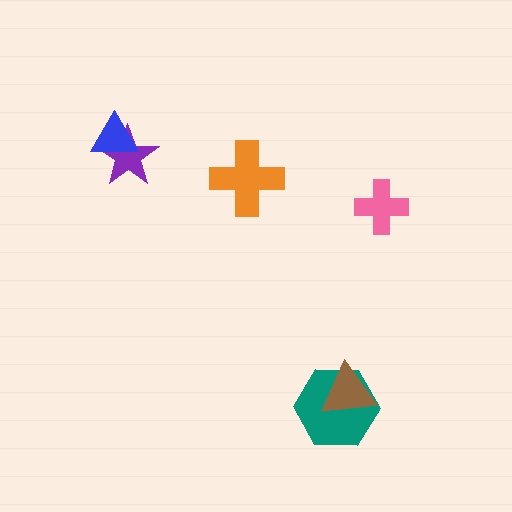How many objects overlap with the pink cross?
0 objects overlap with the pink cross.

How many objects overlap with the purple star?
1 object overlaps with the purple star.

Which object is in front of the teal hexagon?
The brown triangle is in front of the teal hexagon.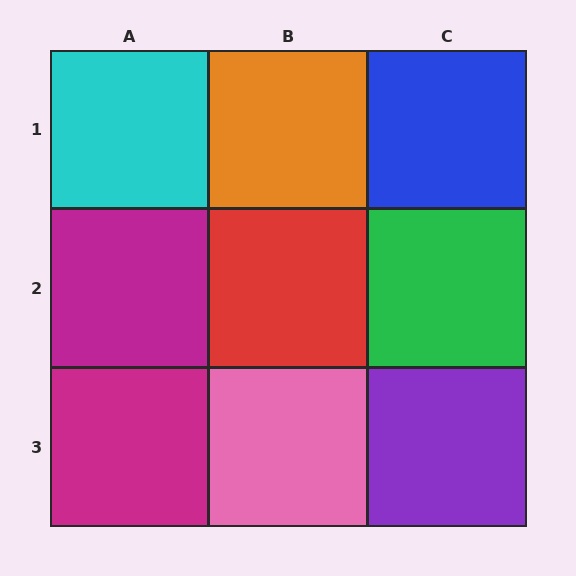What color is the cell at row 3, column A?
Magenta.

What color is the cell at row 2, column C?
Green.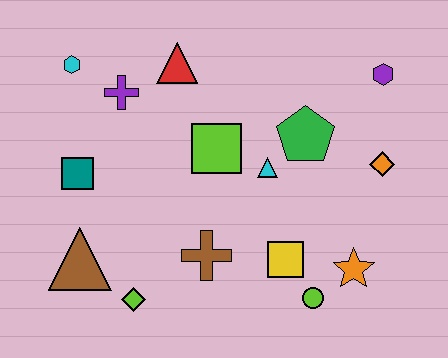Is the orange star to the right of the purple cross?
Yes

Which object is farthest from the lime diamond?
The purple hexagon is farthest from the lime diamond.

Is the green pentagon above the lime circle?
Yes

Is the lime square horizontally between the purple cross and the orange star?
Yes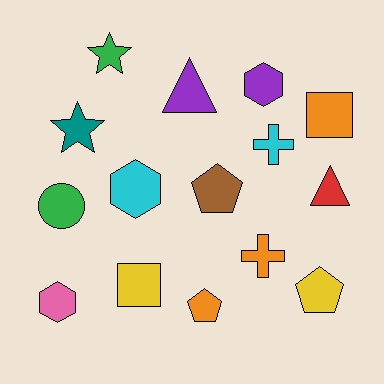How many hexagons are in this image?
There are 3 hexagons.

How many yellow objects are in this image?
There are 2 yellow objects.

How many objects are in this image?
There are 15 objects.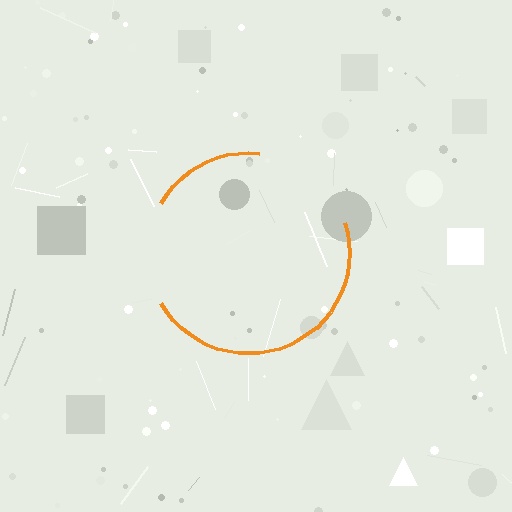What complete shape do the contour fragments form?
The contour fragments form a circle.